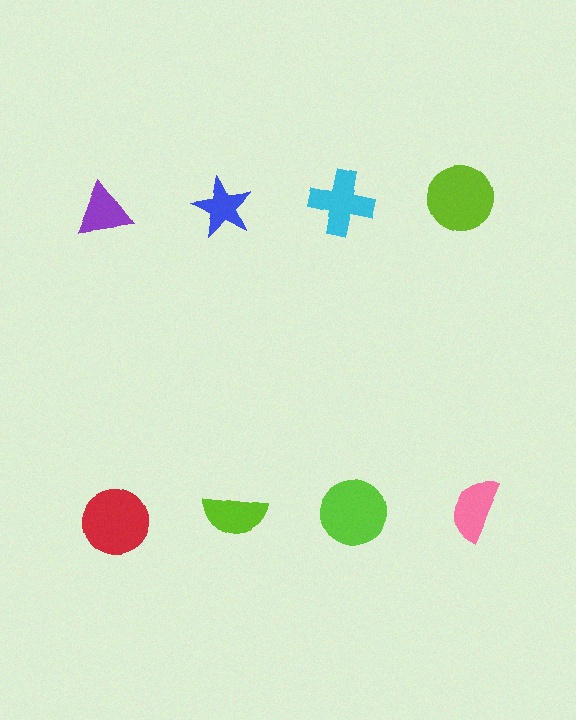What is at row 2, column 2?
A lime semicircle.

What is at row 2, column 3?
A lime circle.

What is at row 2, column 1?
A red circle.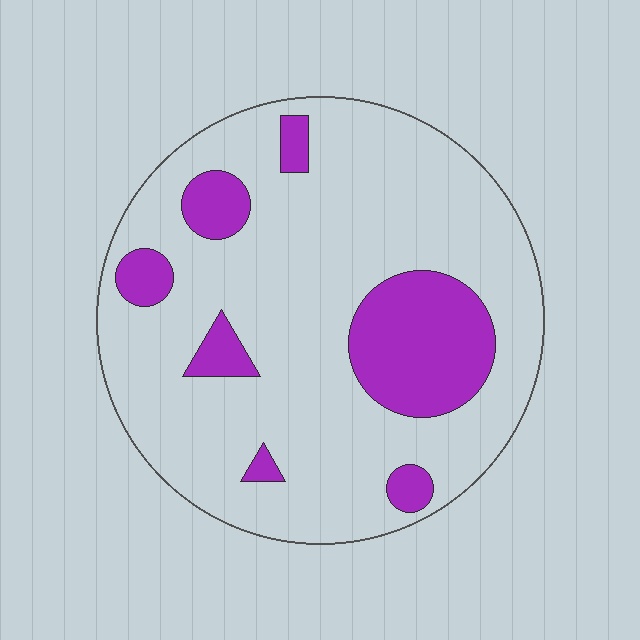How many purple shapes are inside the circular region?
7.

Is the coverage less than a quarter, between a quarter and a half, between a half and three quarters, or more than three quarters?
Less than a quarter.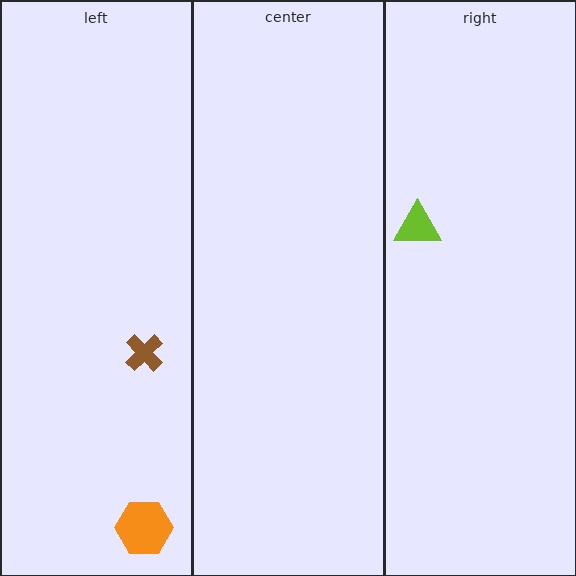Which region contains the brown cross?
The left region.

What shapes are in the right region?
The lime triangle.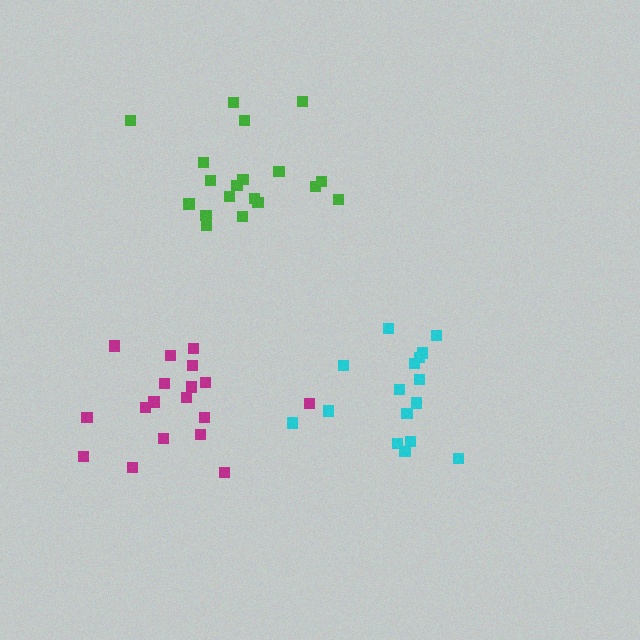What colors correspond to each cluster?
The clusters are colored: cyan, green, magenta.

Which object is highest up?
The green cluster is topmost.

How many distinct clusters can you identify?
There are 3 distinct clusters.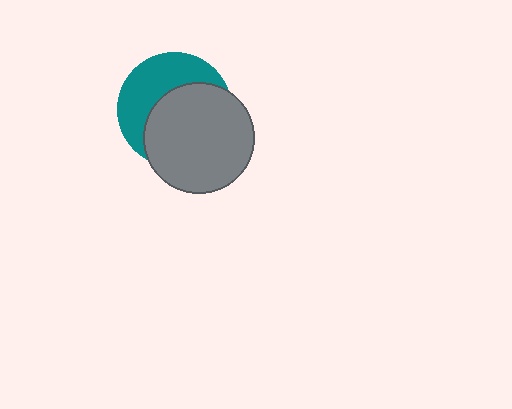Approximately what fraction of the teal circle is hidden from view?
Roughly 57% of the teal circle is hidden behind the gray circle.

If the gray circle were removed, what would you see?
You would see the complete teal circle.